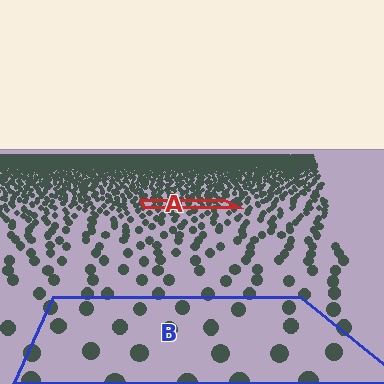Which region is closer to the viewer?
Region B is closer. The texture elements there are larger and more spread out.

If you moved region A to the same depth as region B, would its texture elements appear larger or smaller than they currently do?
They would appear larger. At a closer depth, the same texture elements are projected at a bigger on-screen size.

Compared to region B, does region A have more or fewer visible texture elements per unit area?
Region A has more texture elements per unit area — they are packed more densely because it is farther away.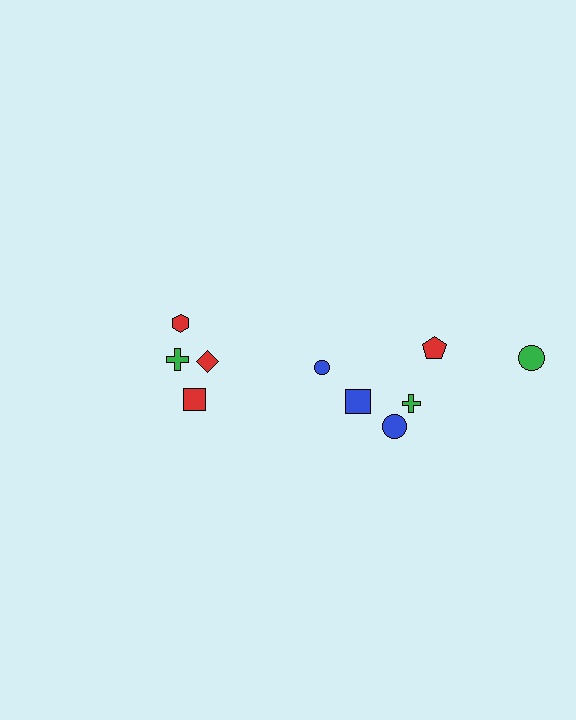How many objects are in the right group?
There are 6 objects.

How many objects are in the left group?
There are 4 objects.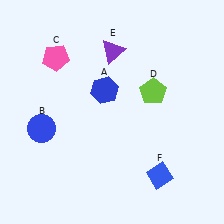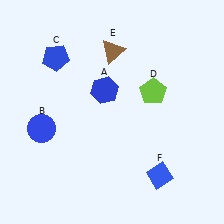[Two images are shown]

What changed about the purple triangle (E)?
In Image 1, E is purple. In Image 2, it changed to brown.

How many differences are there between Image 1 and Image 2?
There are 2 differences between the two images.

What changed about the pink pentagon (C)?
In Image 1, C is pink. In Image 2, it changed to blue.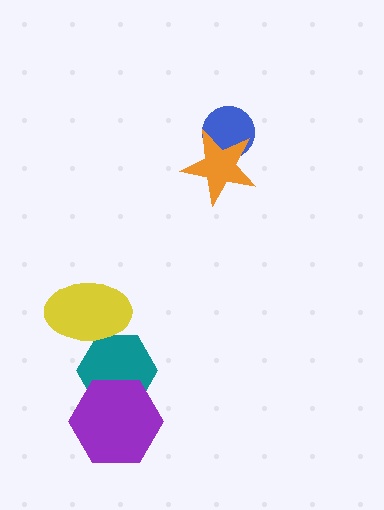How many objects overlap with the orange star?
1 object overlaps with the orange star.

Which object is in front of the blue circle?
The orange star is in front of the blue circle.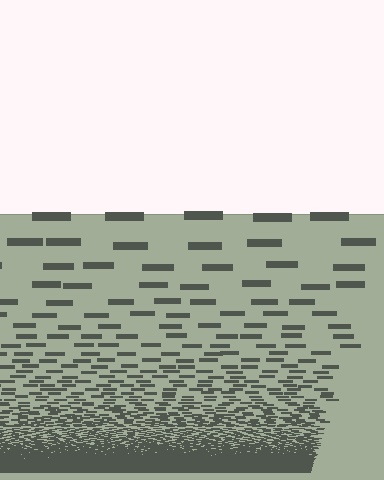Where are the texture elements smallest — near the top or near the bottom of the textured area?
Near the bottom.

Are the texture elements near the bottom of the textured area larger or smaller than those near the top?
Smaller. The gradient is inverted — elements near the bottom are smaller and denser.